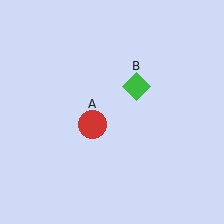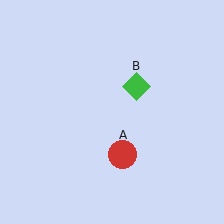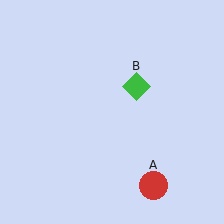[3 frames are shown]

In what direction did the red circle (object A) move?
The red circle (object A) moved down and to the right.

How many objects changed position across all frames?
1 object changed position: red circle (object A).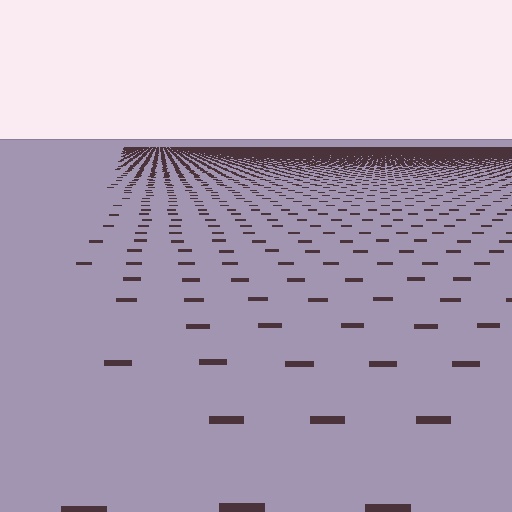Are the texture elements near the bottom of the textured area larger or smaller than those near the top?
Larger. Near the bottom, elements are closer to the viewer and appear at a bigger on-screen size.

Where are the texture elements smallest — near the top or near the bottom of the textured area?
Near the top.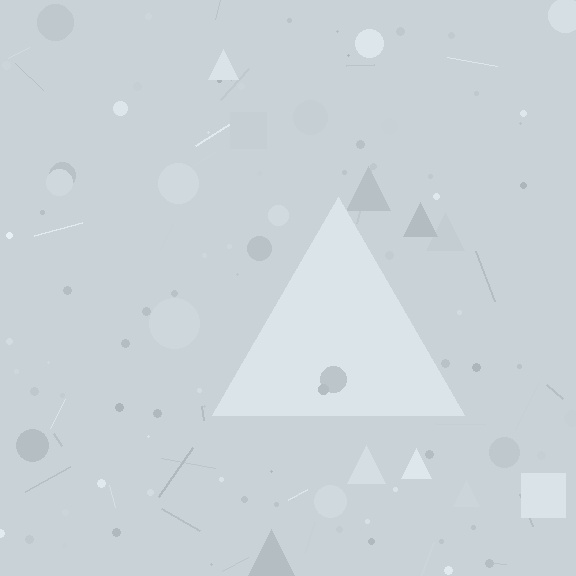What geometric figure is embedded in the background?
A triangle is embedded in the background.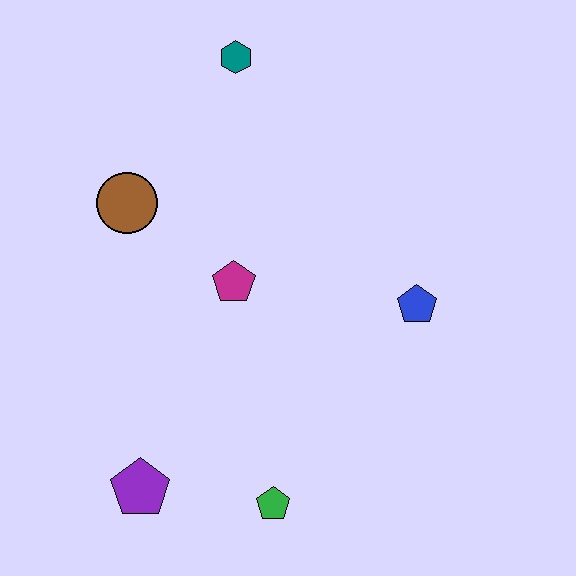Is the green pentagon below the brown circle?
Yes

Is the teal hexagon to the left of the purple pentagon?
No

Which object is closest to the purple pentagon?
The green pentagon is closest to the purple pentagon.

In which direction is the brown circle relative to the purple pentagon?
The brown circle is above the purple pentagon.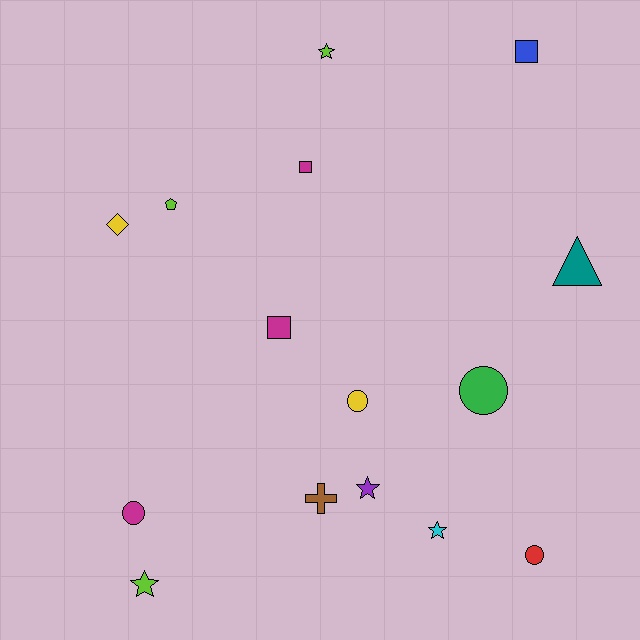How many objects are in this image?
There are 15 objects.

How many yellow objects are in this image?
There are 2 yellow objects.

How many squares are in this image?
There are 3 squares.